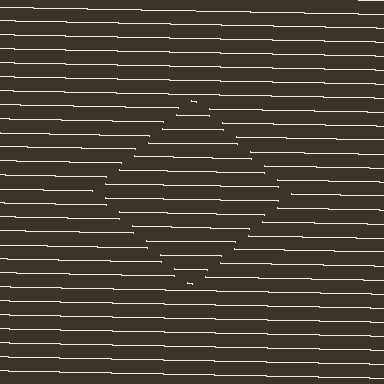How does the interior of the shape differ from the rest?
The interior of the shape contains the same grating, shifted by half a period — the contour is defined by the phase discontinuity where line-ends from the inner and outer gratings abut.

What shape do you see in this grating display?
An illusory square. The interior of the shape contains the same grating, shifted by half a period — the contour is defined by the phase discontinuity where line-ends from the inner and outer gratings abut.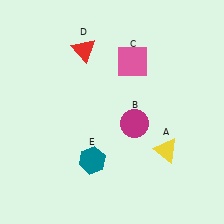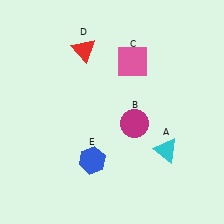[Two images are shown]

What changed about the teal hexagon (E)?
In Image 1, E is teal. In Image 2, it changed to blue.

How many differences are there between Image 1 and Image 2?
There are 2 differences between the two images.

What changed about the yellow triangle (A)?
In Image 1, A is yellow. In Image 2, it changed to cyan.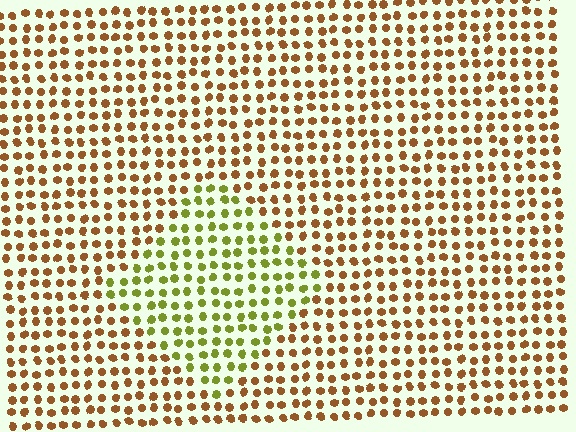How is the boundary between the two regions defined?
The boundary is defined purely by a slight shift in hue (about 49 degrees). Spacing, size, and orientation are identical on both sides.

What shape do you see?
I see a diamond.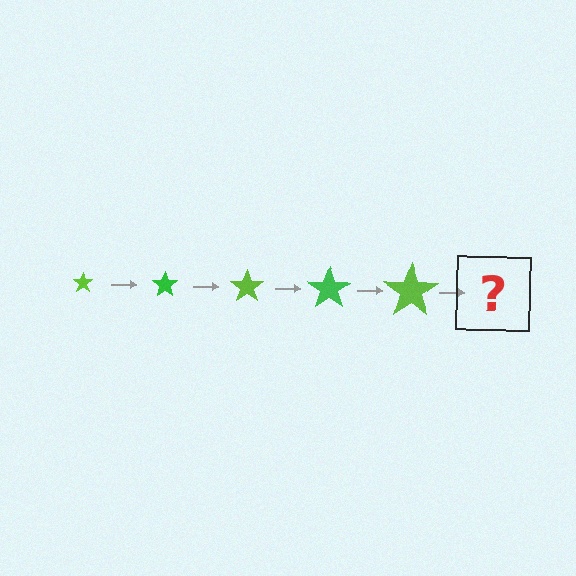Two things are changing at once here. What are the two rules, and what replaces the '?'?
The two rules are that the star grows larger each step and the color cycles through lime and green. The '?' should be a green star, larger than the previous one.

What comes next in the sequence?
The next element should be a green star, larger than the previous one.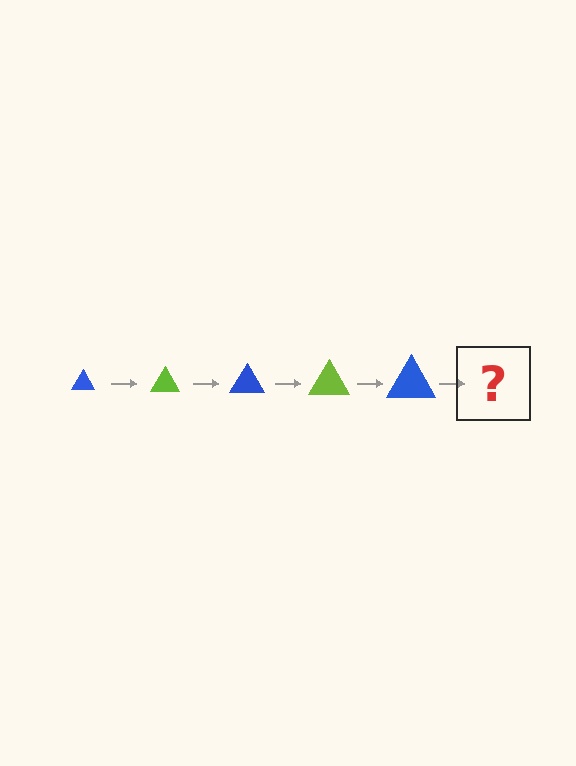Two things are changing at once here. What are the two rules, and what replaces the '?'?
The two rules are that the triangle grows larger each step and the color cycles through blue and lime. The '?' should be a lime triangle, larger than the previous one.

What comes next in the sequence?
The next element should be a lime triangle, larger than the previous one.